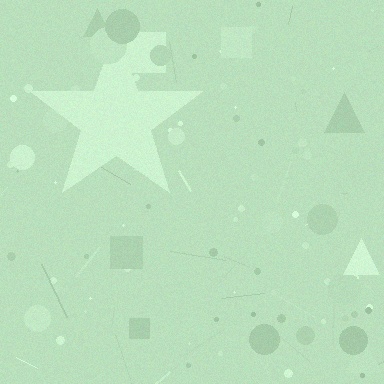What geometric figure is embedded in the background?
A star is embedded in the background.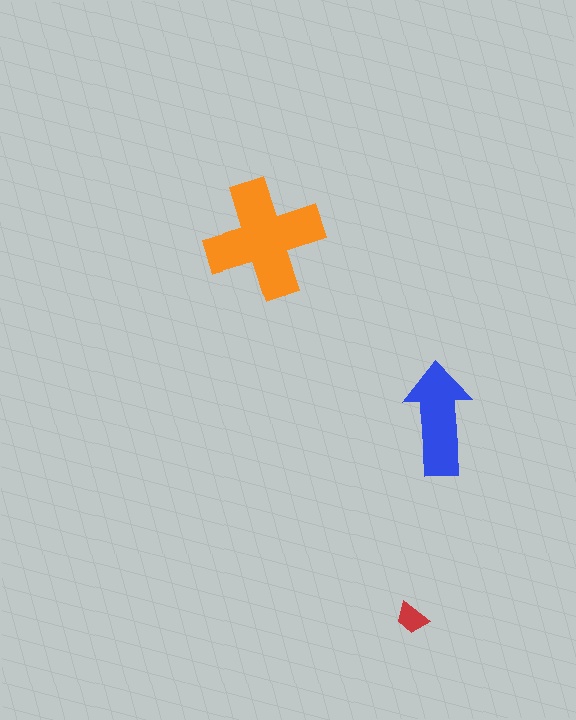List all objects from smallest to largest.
The red trapezoid, the blue arrow, the orange cross.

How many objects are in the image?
There are 3 objects in the image.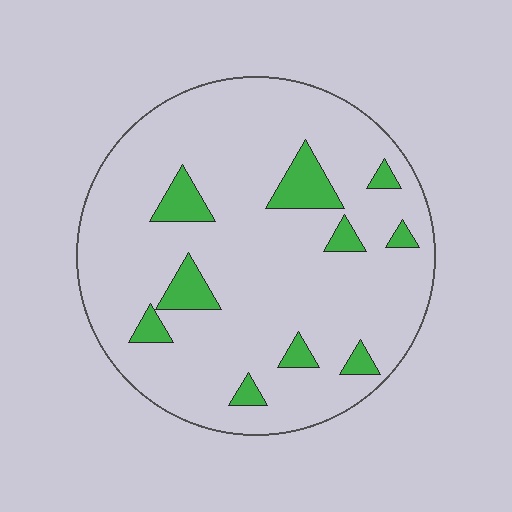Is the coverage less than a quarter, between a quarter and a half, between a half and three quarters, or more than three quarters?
Less than a quarter.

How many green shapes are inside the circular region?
10.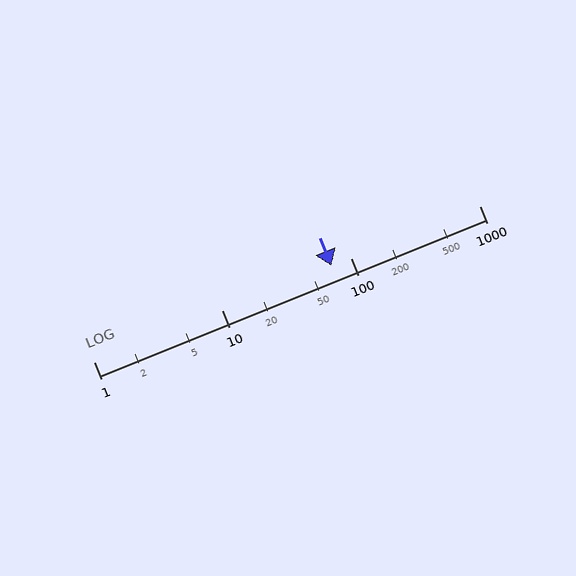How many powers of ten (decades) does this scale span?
The scale spans 3 decades, from 1 to 1000.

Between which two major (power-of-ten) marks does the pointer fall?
The pointer is between 10 and 100.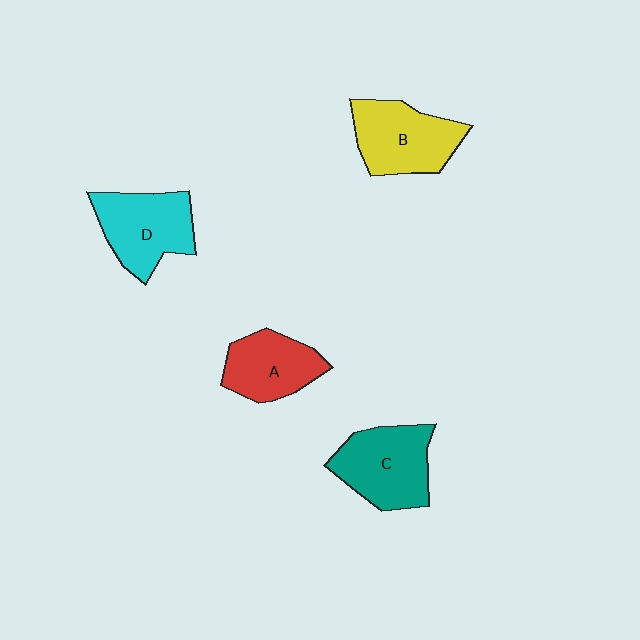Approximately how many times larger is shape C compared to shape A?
Approximately 1.3 times.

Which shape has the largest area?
Shape C (teal).